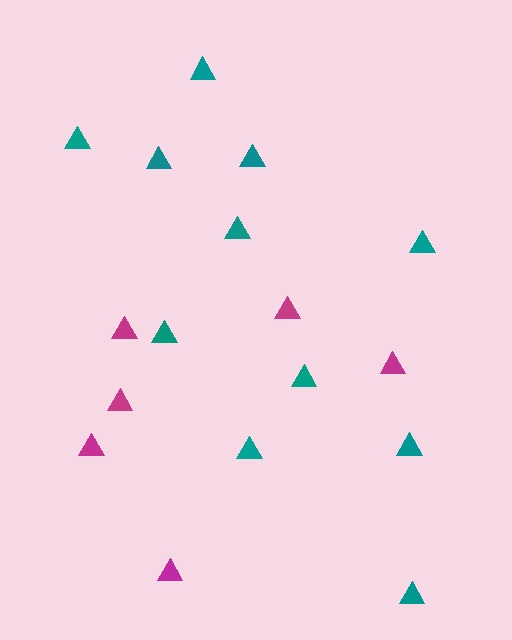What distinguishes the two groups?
There are 2 groups: one group of teal triangles (11) and one group of magenta triangles (6).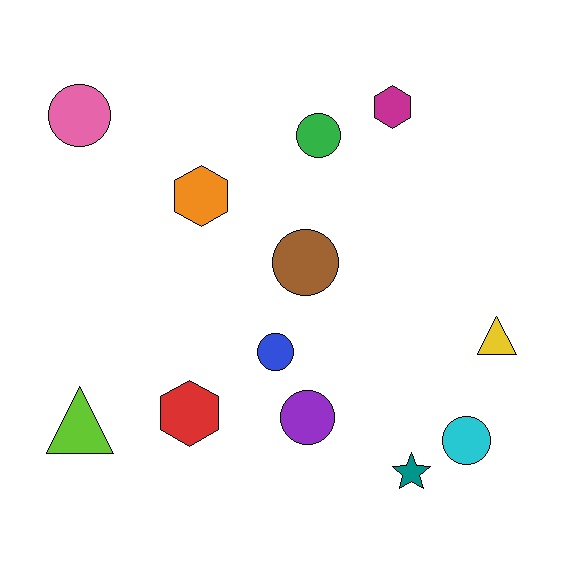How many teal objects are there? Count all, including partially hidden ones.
There is 1 teal object.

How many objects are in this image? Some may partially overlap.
There are 12 objects.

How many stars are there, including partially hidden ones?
There is 1 star.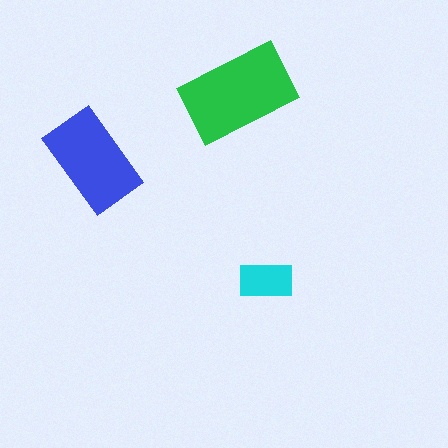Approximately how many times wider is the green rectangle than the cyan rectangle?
About 2 times wider.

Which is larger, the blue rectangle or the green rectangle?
The green one.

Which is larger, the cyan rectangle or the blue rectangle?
The blue one.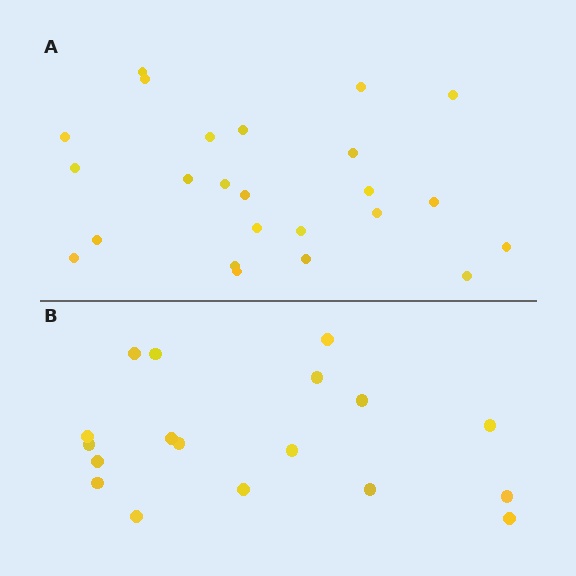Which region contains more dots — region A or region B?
Region A (the top region) has more dots.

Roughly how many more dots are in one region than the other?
Region A has about 6 more dots than region B.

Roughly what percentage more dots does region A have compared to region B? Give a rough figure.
About 35% more.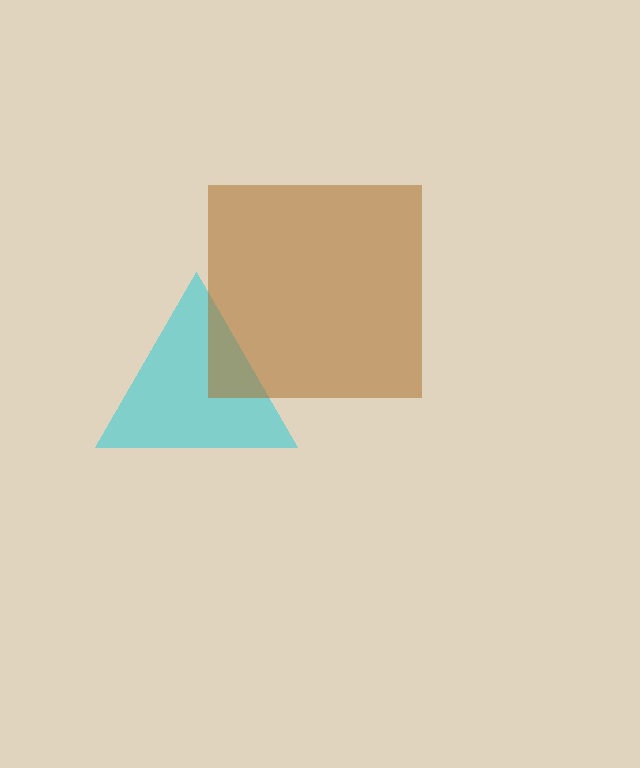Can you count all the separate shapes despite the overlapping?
Yes, there are 2 separate shapes.